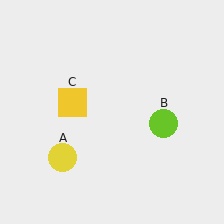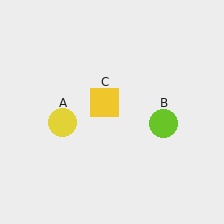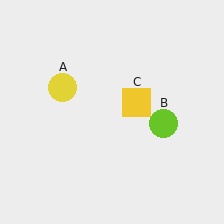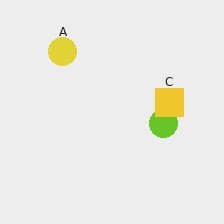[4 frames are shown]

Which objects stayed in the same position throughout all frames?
Lime circle (object B) remained stationary.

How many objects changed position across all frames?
2 objects changed position: yellow circle (object A), yellow square (object C).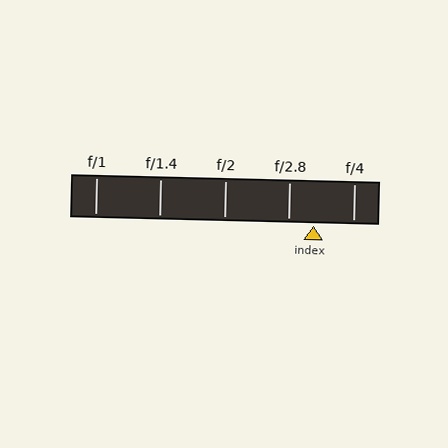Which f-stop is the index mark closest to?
The index mark is closest to f/2.8.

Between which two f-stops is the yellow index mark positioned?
The index mark is between f/2.8 and f/4.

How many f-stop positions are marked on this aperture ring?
There are 5 f-stop positions marked.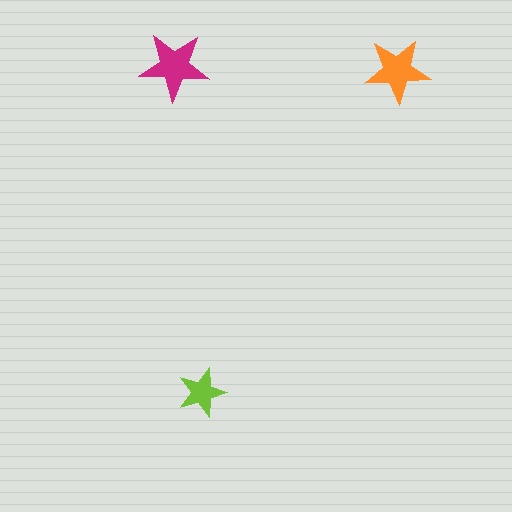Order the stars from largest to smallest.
the magenta one, the orange one, the lime one.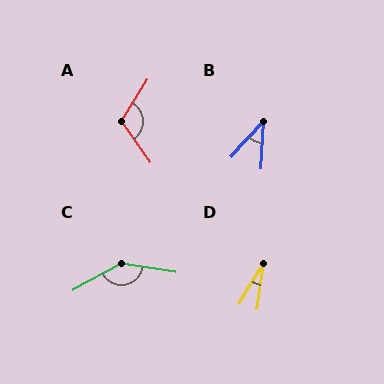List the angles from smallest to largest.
D (24°), B (39°), A (113°), C (142°).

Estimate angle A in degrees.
Approximately 113 degrees.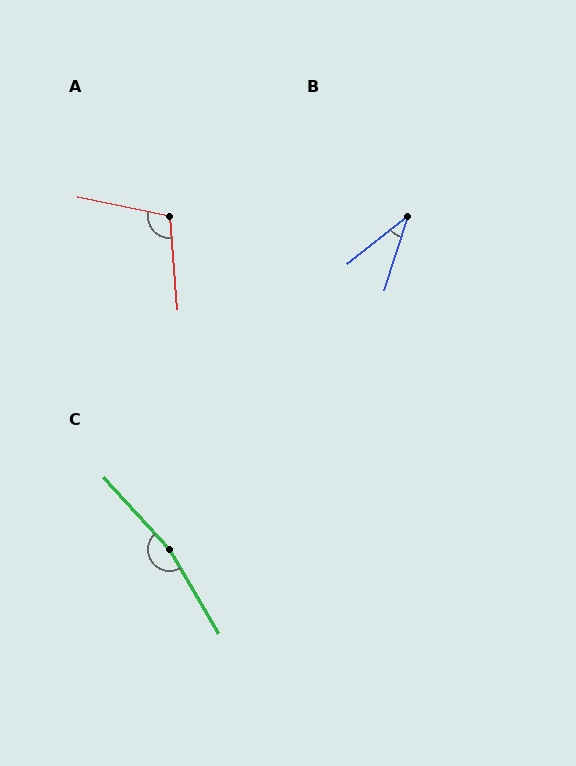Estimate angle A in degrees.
Approximately 107 degrees.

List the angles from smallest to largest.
B (34°), A (107°), C (168°).